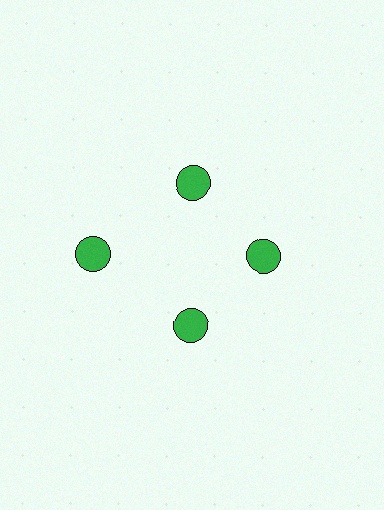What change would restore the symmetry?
The symmetry would be restored by moving it inward, back onto the ring so that all 4 circles sit at equal angles and equal distance from the center.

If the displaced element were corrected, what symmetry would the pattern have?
It would have 4-fold rotational symmetry — the pattern would map onto itself every 90 degrees.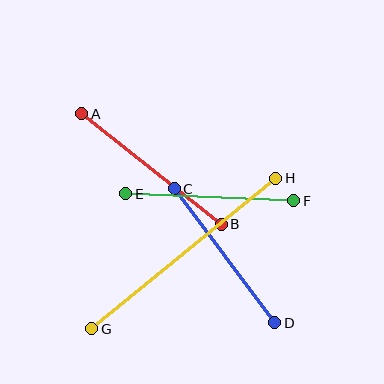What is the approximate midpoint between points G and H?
The midpoint is at approximately (184, 254) pixels.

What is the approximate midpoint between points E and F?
The midpoint is at approximately (210, 197) pixels.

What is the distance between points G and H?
The distance is approximately 238 pixels.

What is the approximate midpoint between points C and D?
The midpoint is at approximately (225, 256) pixels.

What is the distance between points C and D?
The distance is approximately 168 pixels.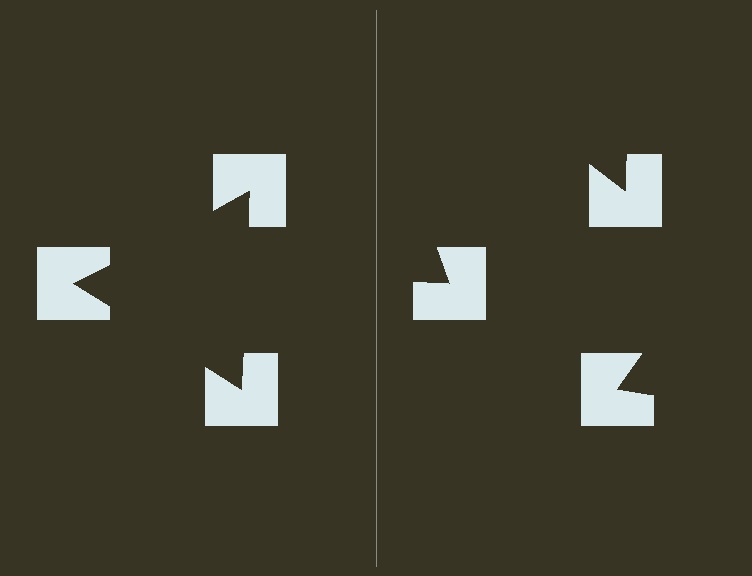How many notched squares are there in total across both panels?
6 — 3 on each side.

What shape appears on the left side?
An illusory triangle.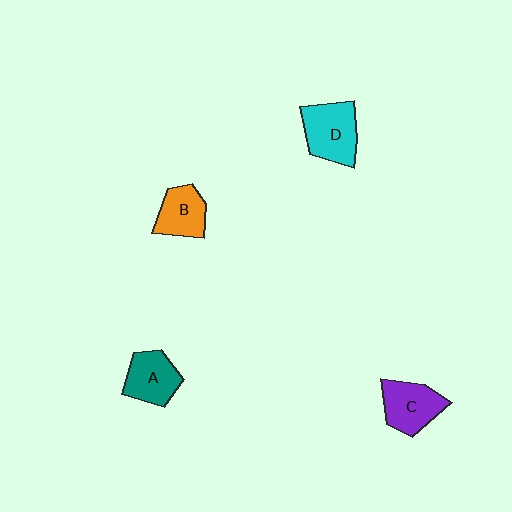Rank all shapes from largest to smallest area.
From largest to smallest: D (cyan), C (purple), A (teal), B (orange).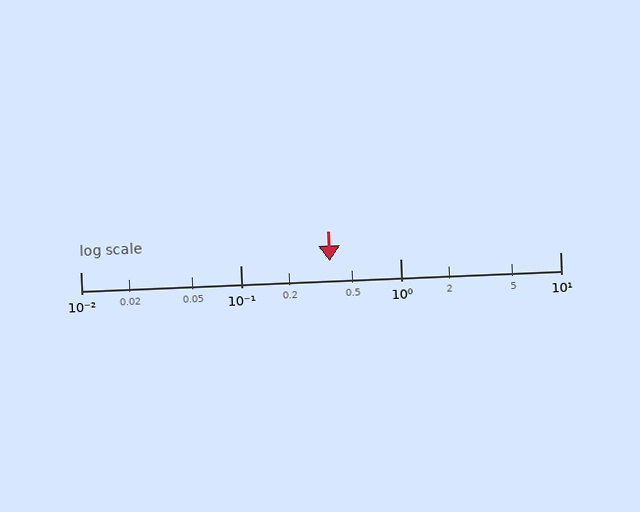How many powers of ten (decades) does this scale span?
The scale spans 3 decades, from 0.01 to 10.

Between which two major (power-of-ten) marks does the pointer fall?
The pointer is between 0.1 and 1.